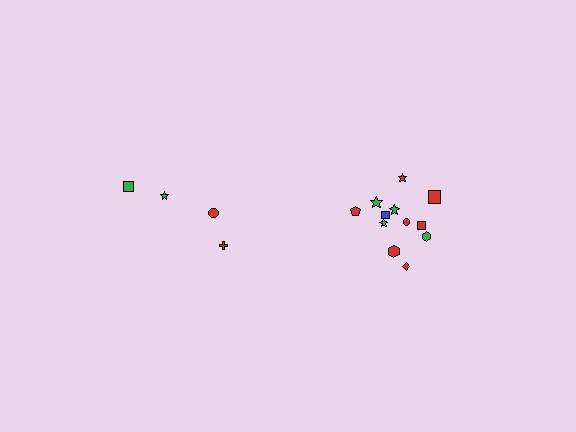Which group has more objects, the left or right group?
The right group.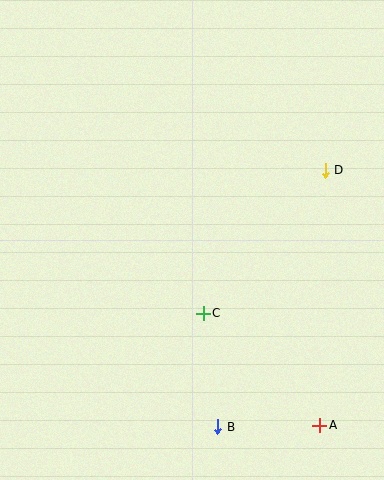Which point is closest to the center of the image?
Point C at (203, 313) is closest to the center.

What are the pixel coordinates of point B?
Point B is at (218, 427).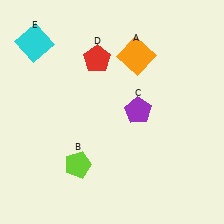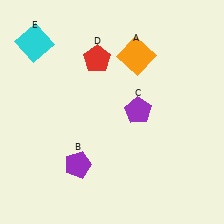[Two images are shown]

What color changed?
The pentagon (B) changed from lime in Image 1 to purple in Image 2.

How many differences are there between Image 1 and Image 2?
There is 1 difference between the two images.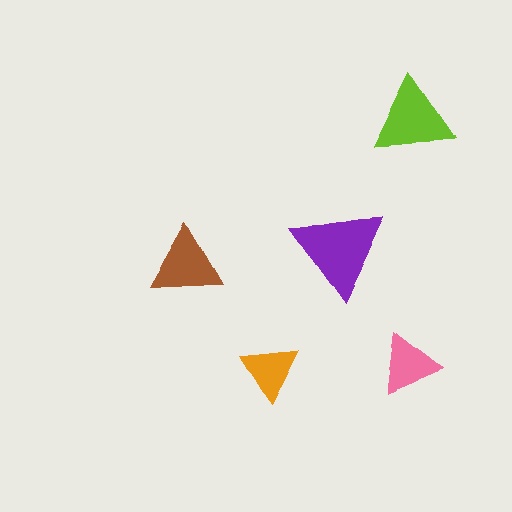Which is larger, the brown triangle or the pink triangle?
The brown one.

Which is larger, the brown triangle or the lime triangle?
The lime one.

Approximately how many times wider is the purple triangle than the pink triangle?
About 1.5 times wider.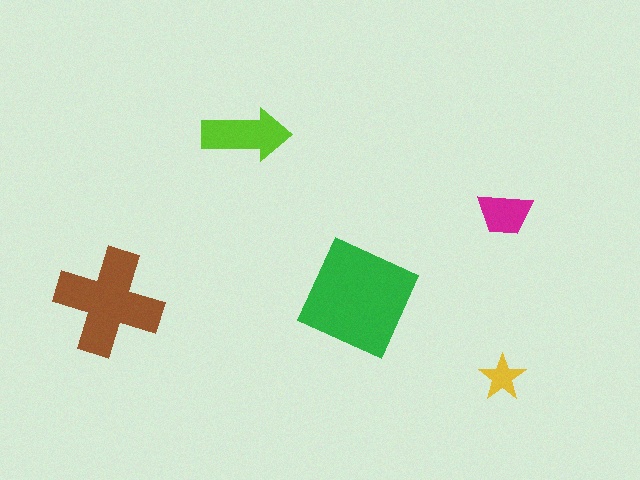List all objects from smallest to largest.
The yellow star, the magenta trapezoid, the lime arrow, the brown cross, the green diamond.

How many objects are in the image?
There are 5 objects in the image.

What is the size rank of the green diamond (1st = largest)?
1st.